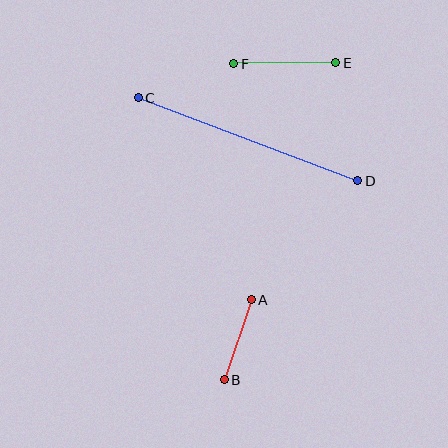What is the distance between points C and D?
The distance is approximately 235 pixels.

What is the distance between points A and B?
The distance is approximately 85 pixels.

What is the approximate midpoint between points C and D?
The midpoint is at approximately (248, 139) pixels.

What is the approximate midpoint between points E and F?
The midpoint is at approximately (285, 63) pixels.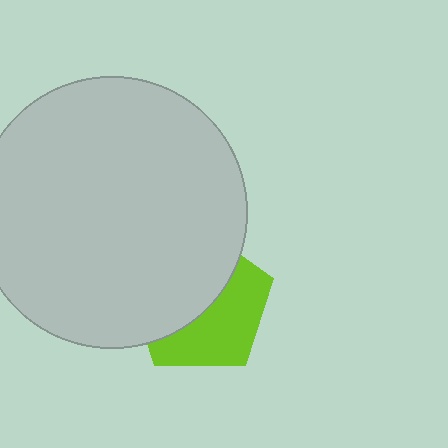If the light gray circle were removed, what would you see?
You would see the complete lime pentagon.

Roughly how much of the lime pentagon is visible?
About half of it is visible (roughly 47%).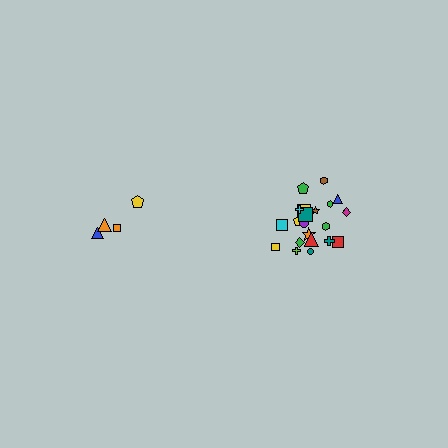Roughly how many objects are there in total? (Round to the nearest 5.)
Roughly 25 objects in total.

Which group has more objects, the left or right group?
The right group.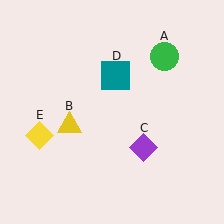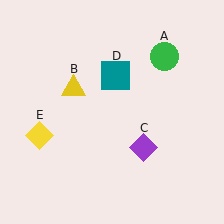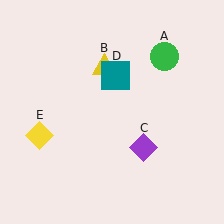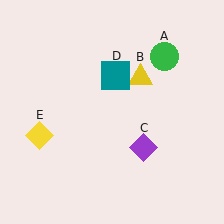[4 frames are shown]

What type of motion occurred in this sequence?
The yellow triangle (object B) rotated clockwise around the center of the scene.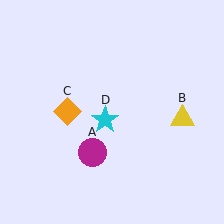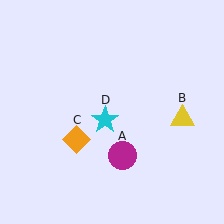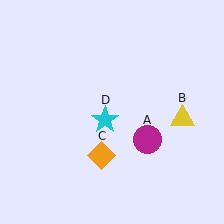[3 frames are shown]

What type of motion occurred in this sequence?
The magenta circle (object A), orange diamond (object C) rotated counterclockwise around the center of the scene.